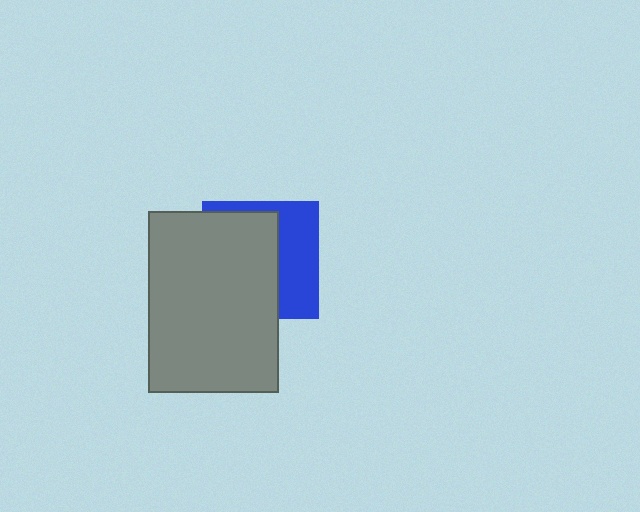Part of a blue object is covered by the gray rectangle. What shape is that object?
It is a square.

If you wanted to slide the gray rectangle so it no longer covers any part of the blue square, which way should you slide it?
Slide it left — that is the most direct way to separate the two shapes.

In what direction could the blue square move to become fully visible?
The blue square could move right. That would shift it out from behind the gray rectangle entirely.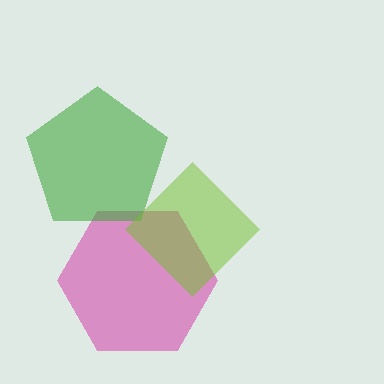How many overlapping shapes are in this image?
There are 3 overlapping shapes in the image.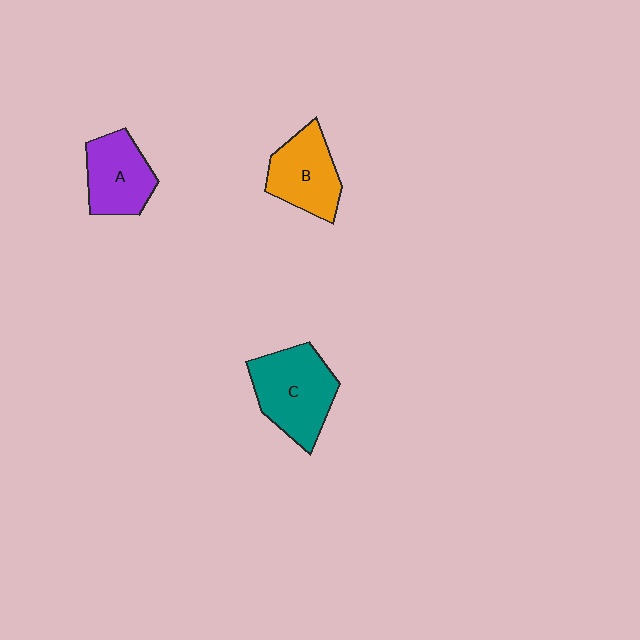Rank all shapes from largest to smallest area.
From largest to smallest: C (teal), B (orange), A (purple).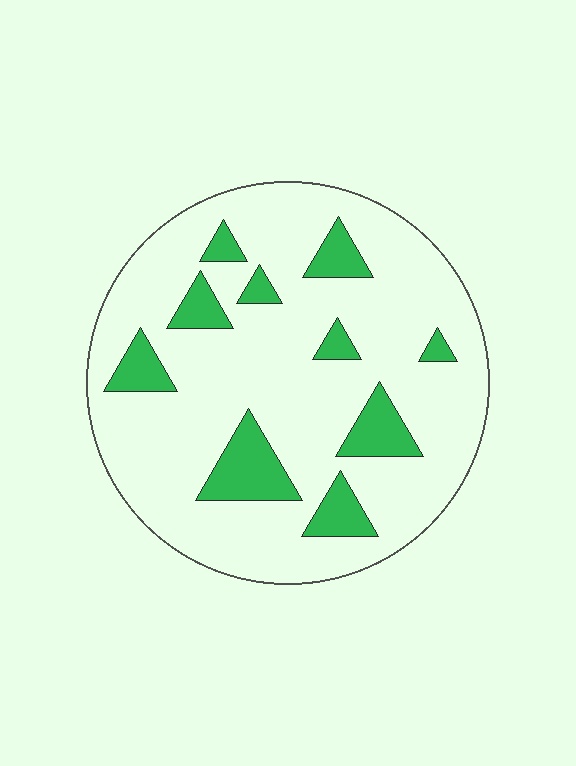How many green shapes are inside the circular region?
10.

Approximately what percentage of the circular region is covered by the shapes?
Approximately 15%.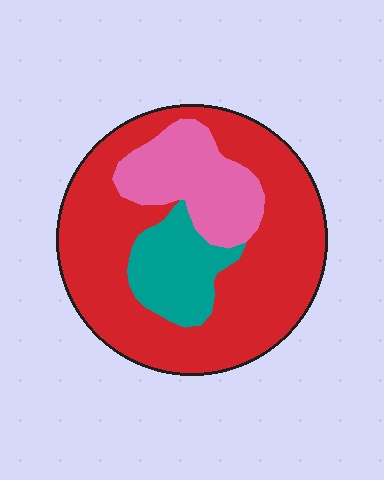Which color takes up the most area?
Red, at roughly 65%.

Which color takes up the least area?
Teal, at roughly 15%.